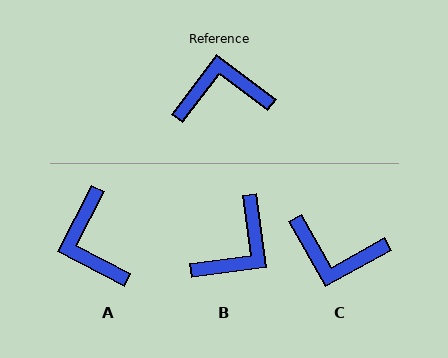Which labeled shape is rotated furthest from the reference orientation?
C, about 156 degrees away.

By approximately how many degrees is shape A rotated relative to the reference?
Approximately 100 degrees counter-clockwise.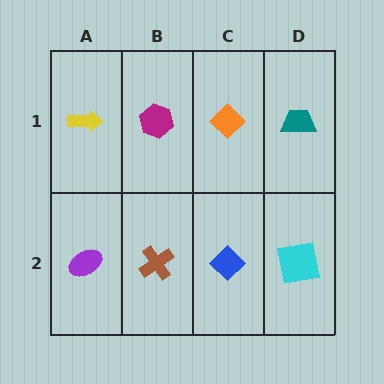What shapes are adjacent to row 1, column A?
A purple ellipse (row 2, column A), a magenta hexagon (row 1, column B).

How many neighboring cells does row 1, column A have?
2.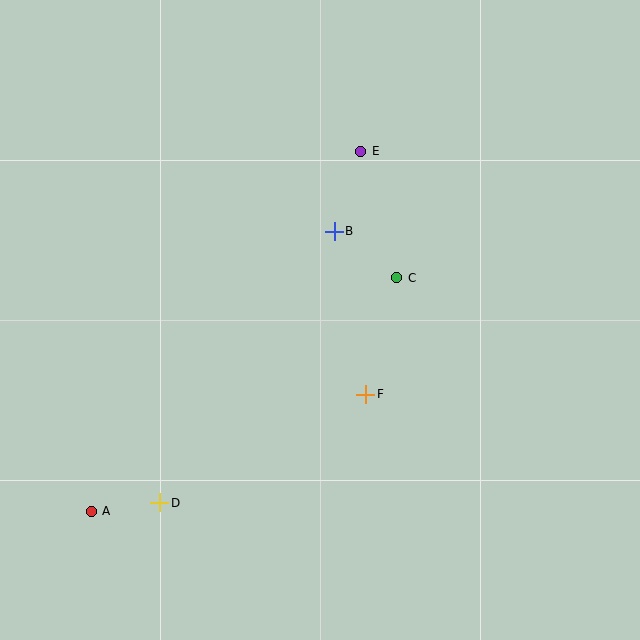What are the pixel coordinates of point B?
Point B is at (334, 231).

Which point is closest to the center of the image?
Point F at (366, 394) is closest to the center.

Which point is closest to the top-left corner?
Point E is closest to the top-left corner.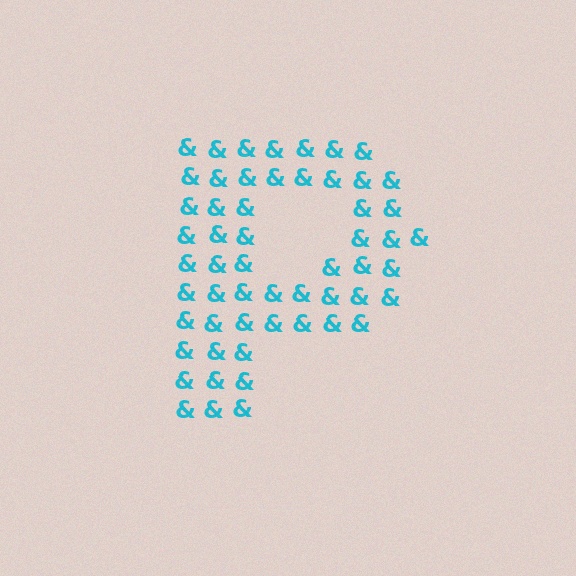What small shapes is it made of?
It is made of small ampersands.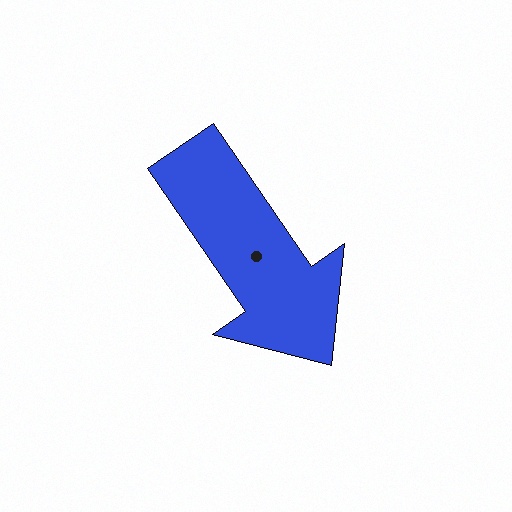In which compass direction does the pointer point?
Southeast.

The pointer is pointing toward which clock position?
Roughly 5 o'clock.